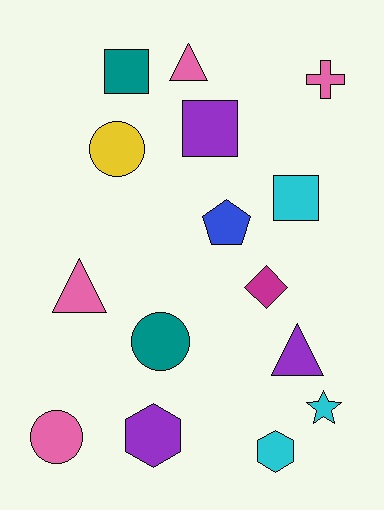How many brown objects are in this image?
There are no brown objects.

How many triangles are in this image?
There are 3 triangles.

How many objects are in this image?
There are 15 objects.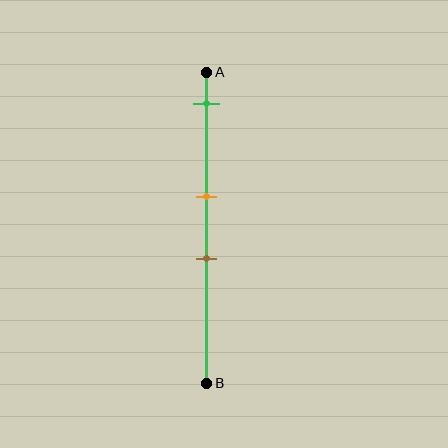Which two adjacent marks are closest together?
The orange and brown marks are the closest adjacent pair.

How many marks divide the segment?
There are 3 marks dividing the segment.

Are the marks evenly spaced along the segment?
No, the marks are not evenly spaced.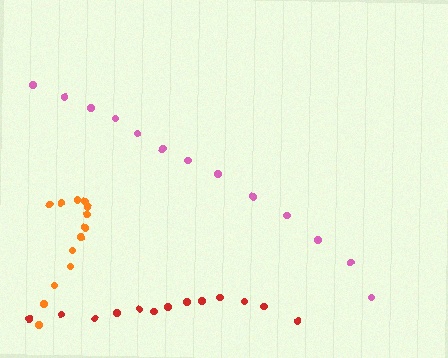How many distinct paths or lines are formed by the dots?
There are 3 distinct paths.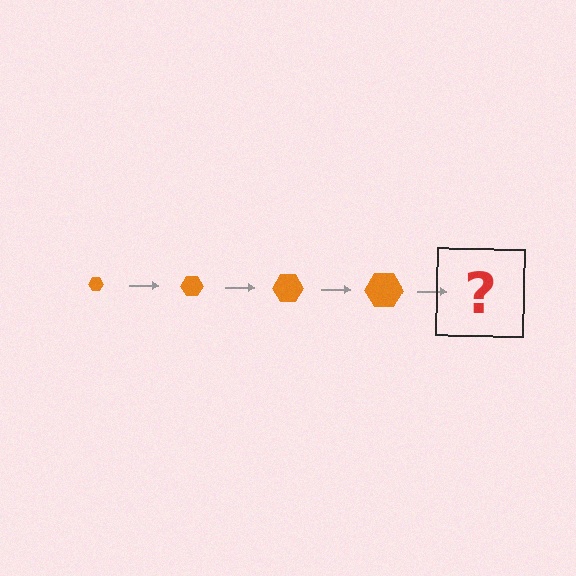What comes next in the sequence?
The next element should be an orange hexagon, larger than the previous one.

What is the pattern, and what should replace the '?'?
The pattern is that the hexagon gets progressively larger each step. The '?' should be an orange hexagon, larger than the previous one.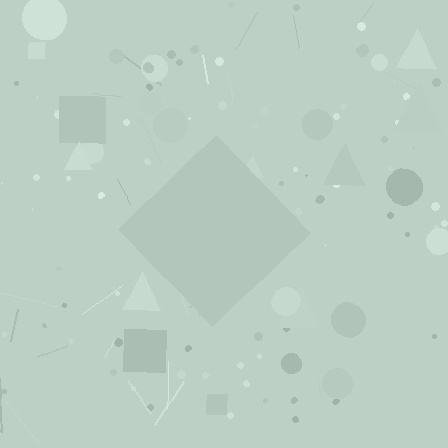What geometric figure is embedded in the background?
A diamond is embedded in the background.